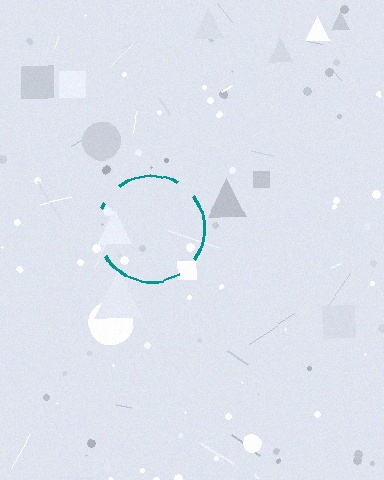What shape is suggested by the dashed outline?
The dashed outline suggests a circle.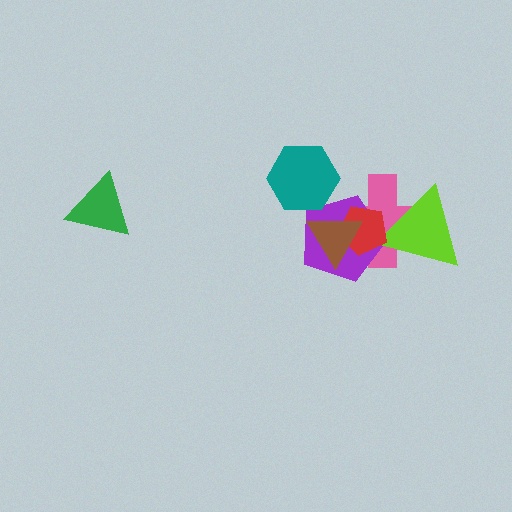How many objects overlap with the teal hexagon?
1 object overlaps with the teal hexagon.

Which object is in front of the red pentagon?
The brown triangle is in front of the red pentagon.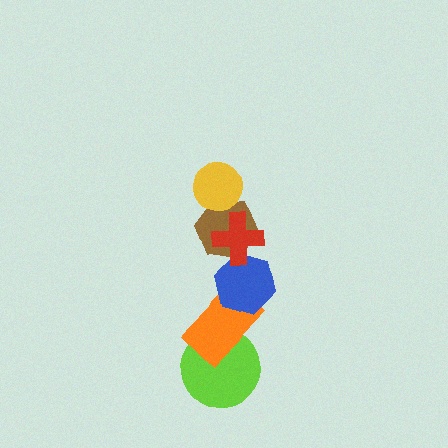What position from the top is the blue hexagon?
The blue hexagon is 4th from the top.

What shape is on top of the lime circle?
The orange rectangle is on top of the lime circle.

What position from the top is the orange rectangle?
The orange rectangle is 5th from the top.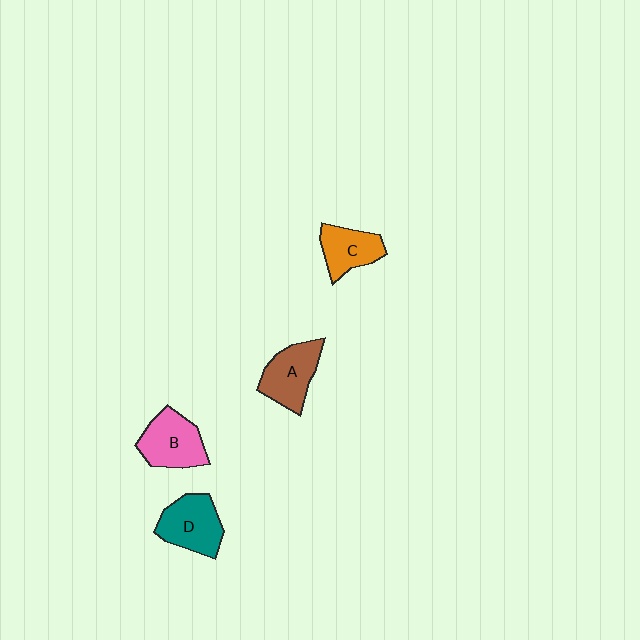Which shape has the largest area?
Shape D (teal).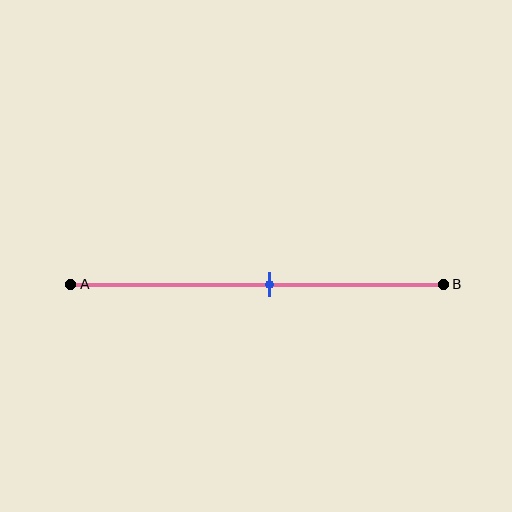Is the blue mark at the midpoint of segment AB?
No, the mark is at about 55% from A, not at the 50% midpoint.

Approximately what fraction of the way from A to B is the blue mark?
The blue mark is approximately 55% of the way from A to B.